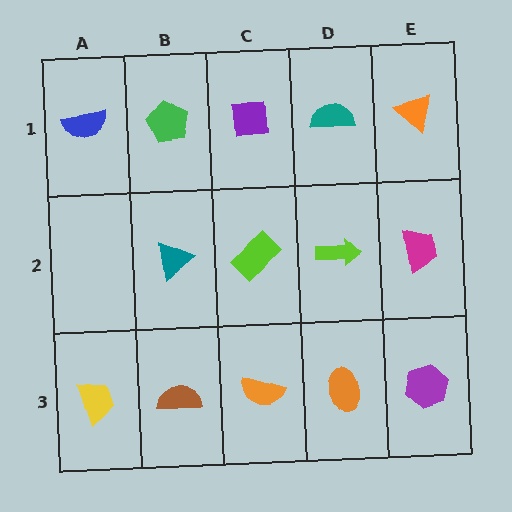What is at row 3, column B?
A brown semicircle.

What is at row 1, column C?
A purple square.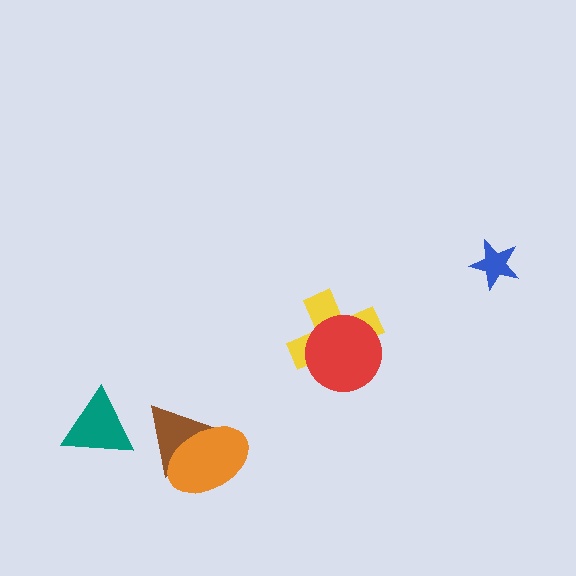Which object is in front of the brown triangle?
The orange ellipse is in front of the brown triangle.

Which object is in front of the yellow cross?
The red circle is in front of the yellow cross.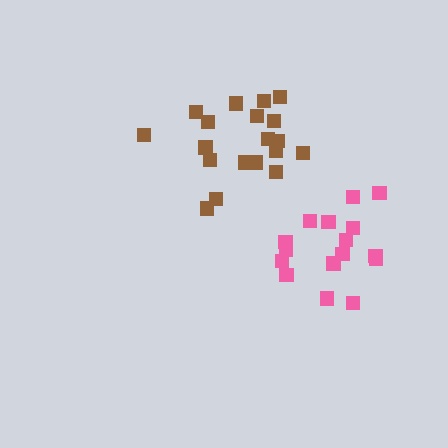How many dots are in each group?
Group 1: 16 dots, Group 2: 19 dots (35 total).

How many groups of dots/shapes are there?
There are 2 groups.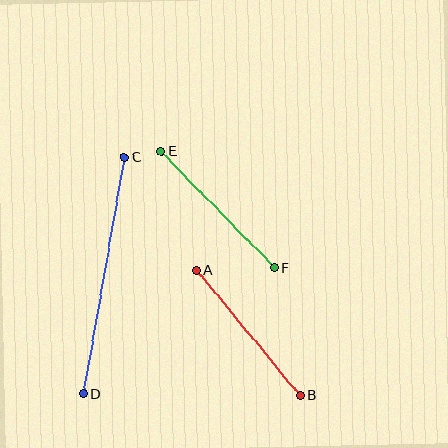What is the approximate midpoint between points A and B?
The midpoint is at approximately (248, 333) pixels.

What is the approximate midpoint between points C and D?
The midpoint is at approximately (103, 276) pixels.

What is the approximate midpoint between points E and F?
The midpoint is at approximately (218, 210) pixels.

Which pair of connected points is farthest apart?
Points C and D are farthest apart.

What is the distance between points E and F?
The distance is approximately 162 pixels.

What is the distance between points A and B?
The distance is approximately 163 pixels.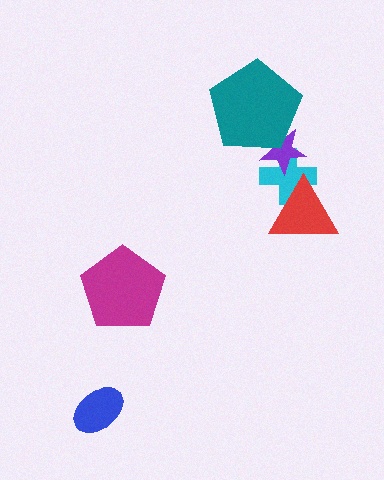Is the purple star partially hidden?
Yes, it is partially covered by another shape.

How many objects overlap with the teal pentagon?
1 object overlaps with the teal pentagon.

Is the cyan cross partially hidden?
Yes, it is partially covered by another shape.